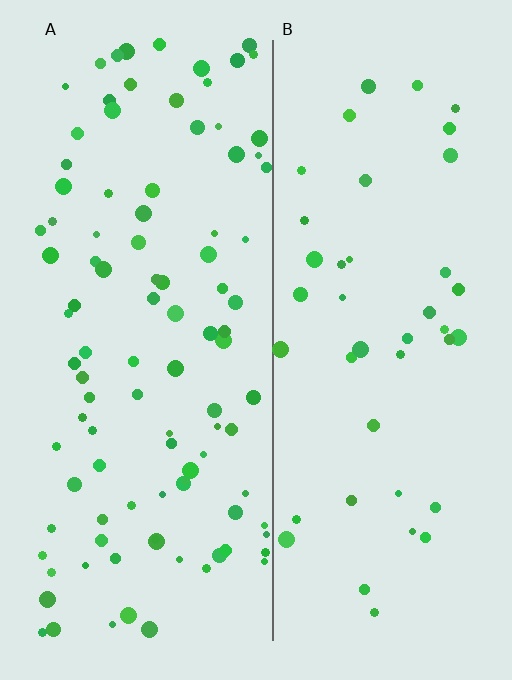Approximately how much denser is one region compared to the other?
Approximately 2.3× — region A over region B.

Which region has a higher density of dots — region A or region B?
A (the left).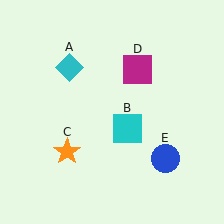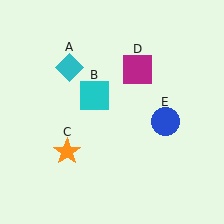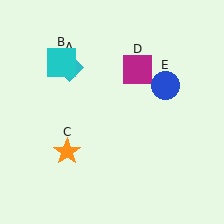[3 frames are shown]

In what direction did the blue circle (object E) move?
The blue circle (object E) moved up.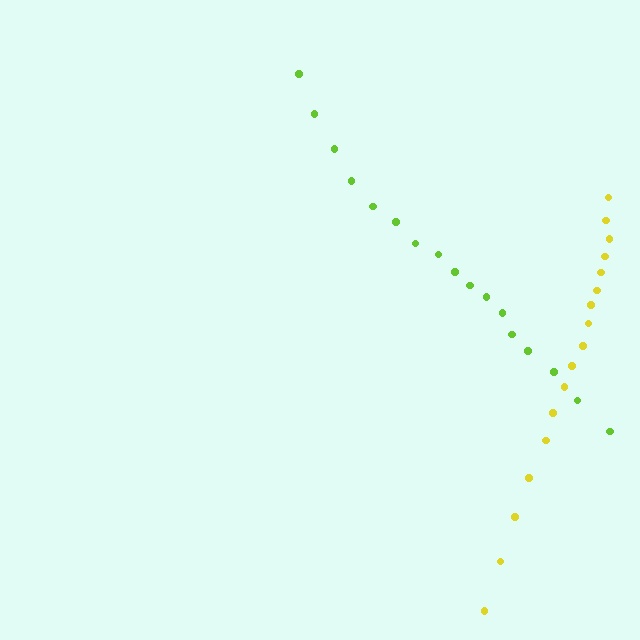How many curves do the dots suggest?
There are 2 distinct paths.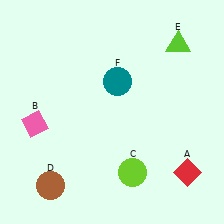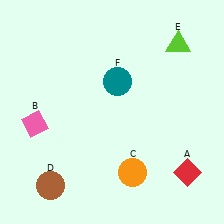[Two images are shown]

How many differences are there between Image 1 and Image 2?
There is 1 difference between the two images.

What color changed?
The circle (C) changed from lime in Image 1 to orange in Image 2.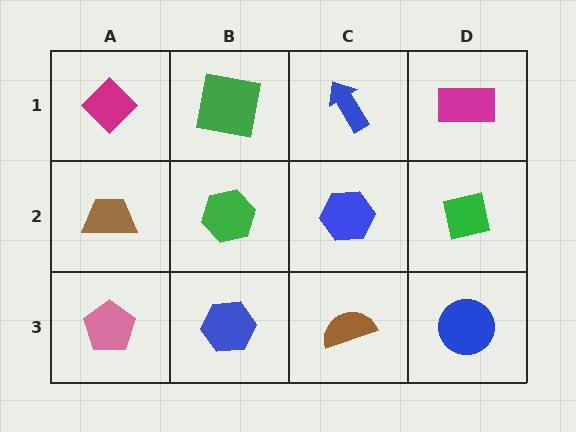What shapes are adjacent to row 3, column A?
A brown trapezoid (row 2, column A), a blue hexagon (row 3, column B).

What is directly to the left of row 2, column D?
A blue hexagon.